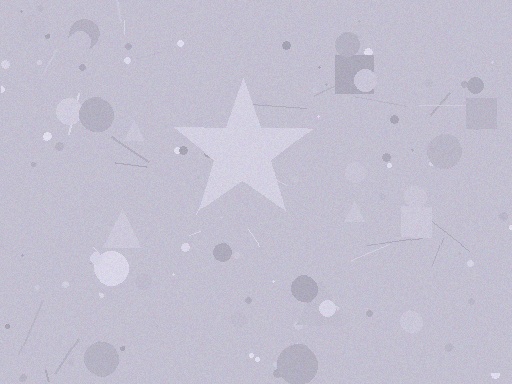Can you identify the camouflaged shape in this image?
The camouflaged shape is a star.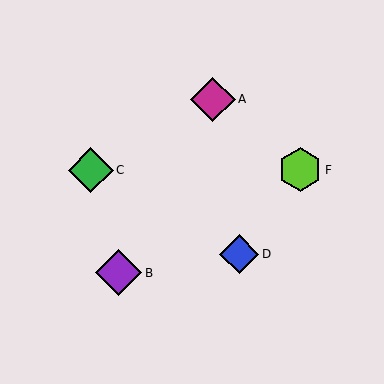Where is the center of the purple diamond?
The center of the purple diamond is at (119, 273).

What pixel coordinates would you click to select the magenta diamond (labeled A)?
Click at (213, 99) to select the magenta diamond A.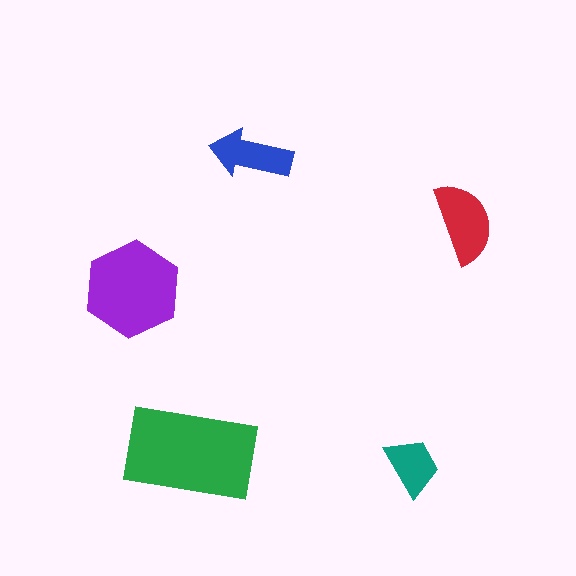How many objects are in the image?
There are 5 objects in the image.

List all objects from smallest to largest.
The teal trapezoid, the blue arrow, the red semicircle, the purple hexagon, the green rectangle.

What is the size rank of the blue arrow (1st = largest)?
4th.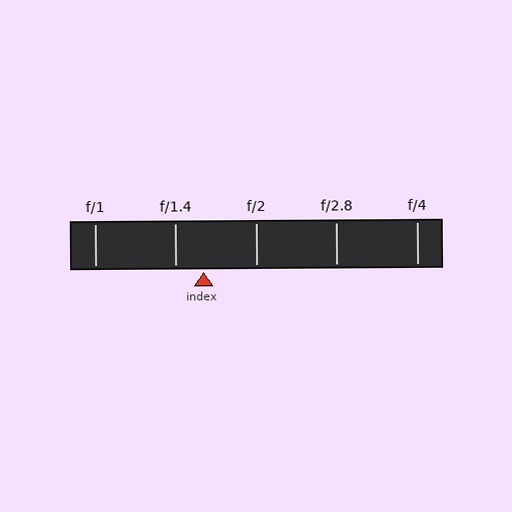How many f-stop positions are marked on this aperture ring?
There are 5 f-stop positions marked.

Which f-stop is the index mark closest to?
The index mark is closest to f/1.4.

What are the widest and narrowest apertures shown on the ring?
The widest aperture shown is f/1 and the narrowest is f/4.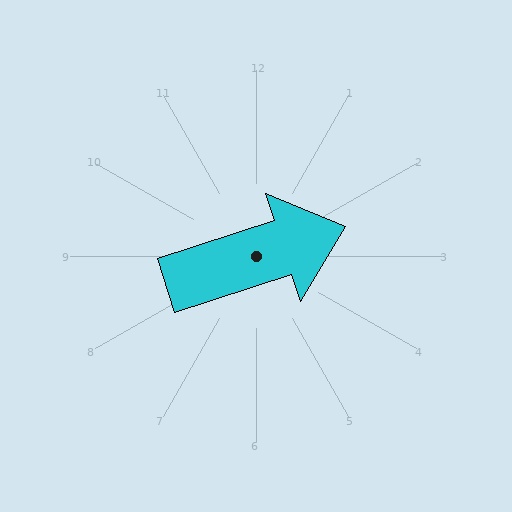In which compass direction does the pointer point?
East.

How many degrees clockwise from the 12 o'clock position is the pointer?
Approximately 72 degrees.